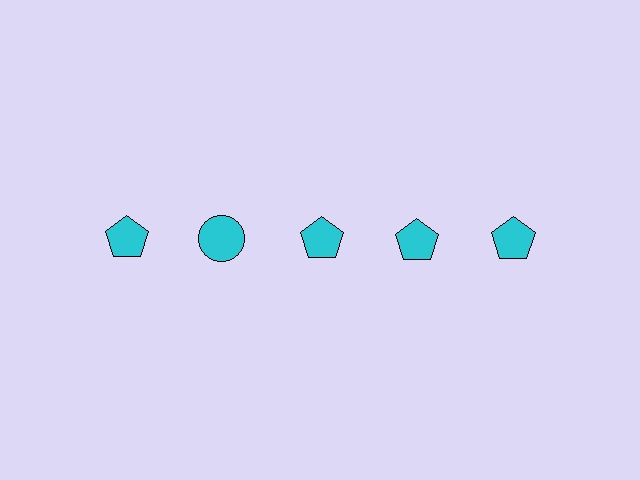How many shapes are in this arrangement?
There are 5 shapes arranged in a grid pattern.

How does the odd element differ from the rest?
It has a different shape: circle instead of pentagon.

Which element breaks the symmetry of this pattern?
The cyan circle in the top row, second from left column breaks the symmetry. All other shapes are cyan pentagons.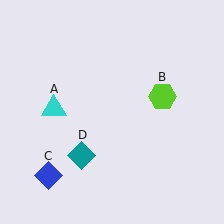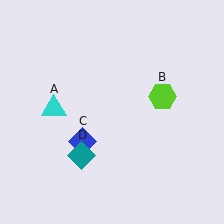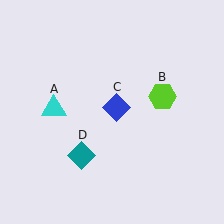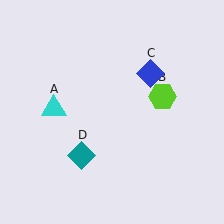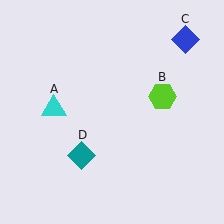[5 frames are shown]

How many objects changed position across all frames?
1 object changed position: blue diamond (object C).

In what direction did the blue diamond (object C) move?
The blue diamond (object C) moved up and to the right.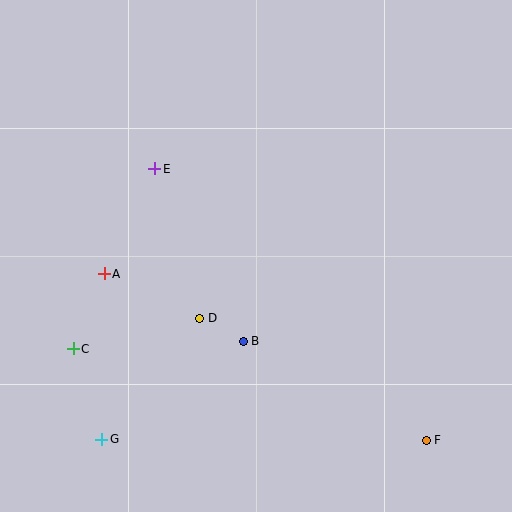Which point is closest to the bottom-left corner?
Point G is closest to the bottom-left corner.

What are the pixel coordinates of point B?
Point B is at (243, 341).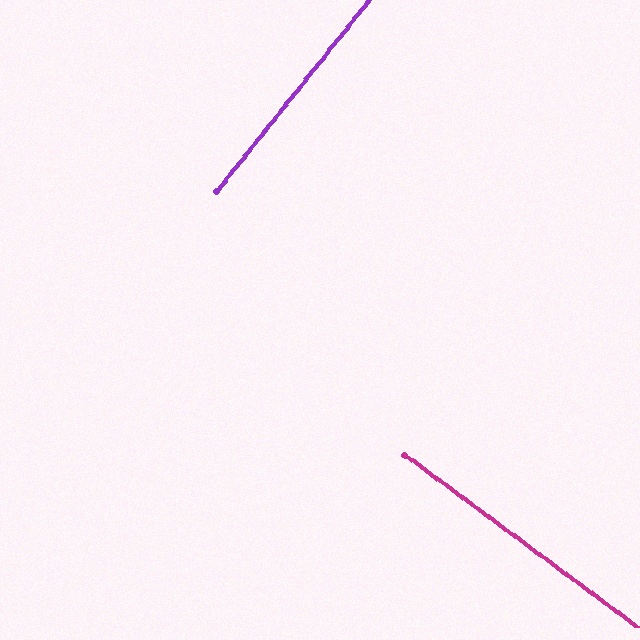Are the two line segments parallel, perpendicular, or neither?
Perpendicular — they meet at approximately 88°.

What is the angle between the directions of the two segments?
Approximately 88 degrees.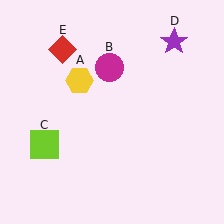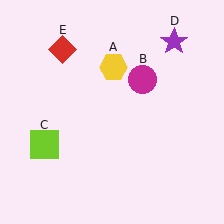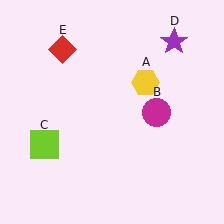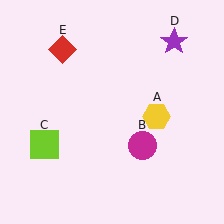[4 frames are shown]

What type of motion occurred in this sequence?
The yellow hexagon (object A), magenta circle (object B) rotated clockwise around the center of the scene.